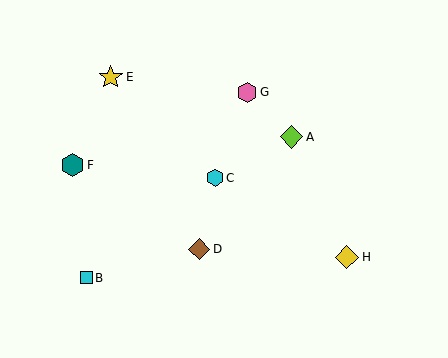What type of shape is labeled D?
Shape D is a brown diamond.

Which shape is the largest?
The yellow star (labeled E) is the largest.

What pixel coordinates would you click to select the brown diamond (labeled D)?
Click at (199, 249) to select the brown diamond D.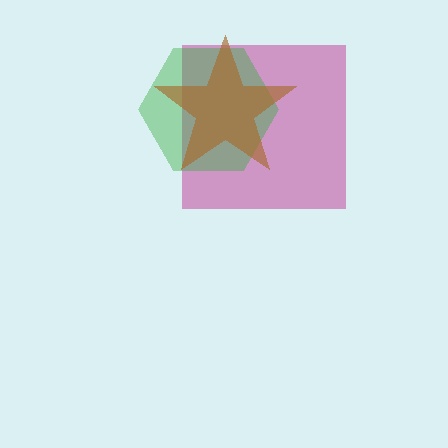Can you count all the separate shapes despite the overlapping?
Yes, there are 3 separate shapes.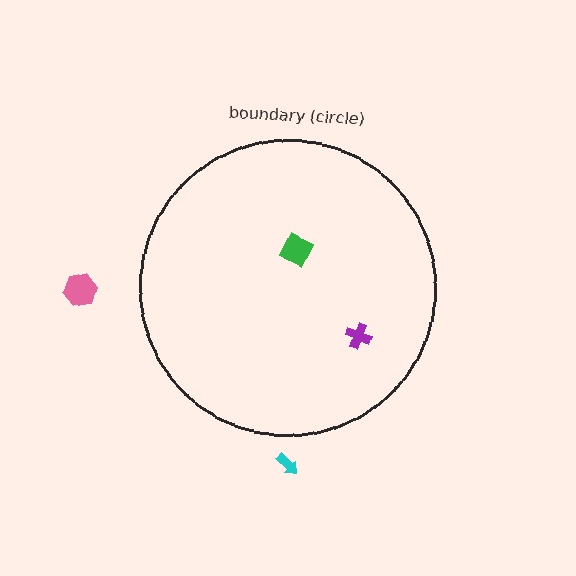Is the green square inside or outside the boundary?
Inside.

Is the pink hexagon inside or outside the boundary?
Outside.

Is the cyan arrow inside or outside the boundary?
Outside.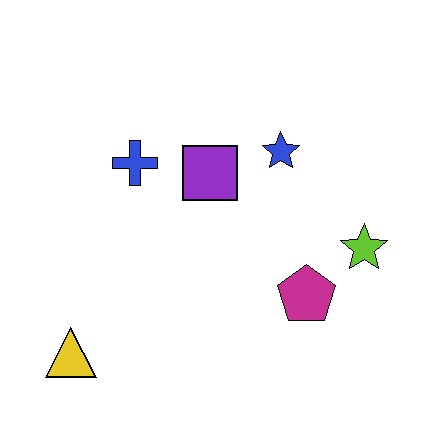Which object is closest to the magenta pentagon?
The lime star is closest to the magenta pentagon.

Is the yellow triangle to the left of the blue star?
Yes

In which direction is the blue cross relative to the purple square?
The blue cross is to the left of the purple square.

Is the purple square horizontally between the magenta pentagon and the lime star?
No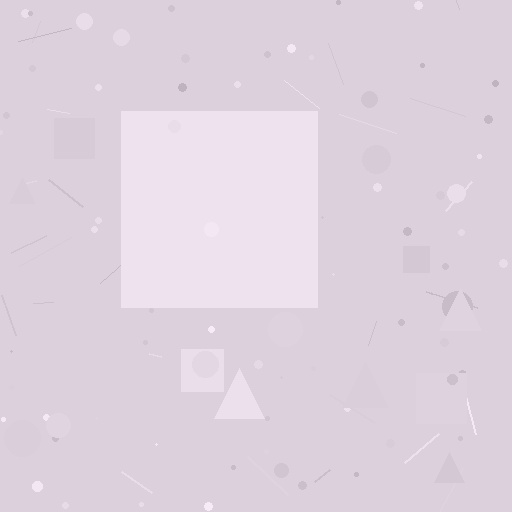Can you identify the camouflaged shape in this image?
The camouflaged shape is a square.